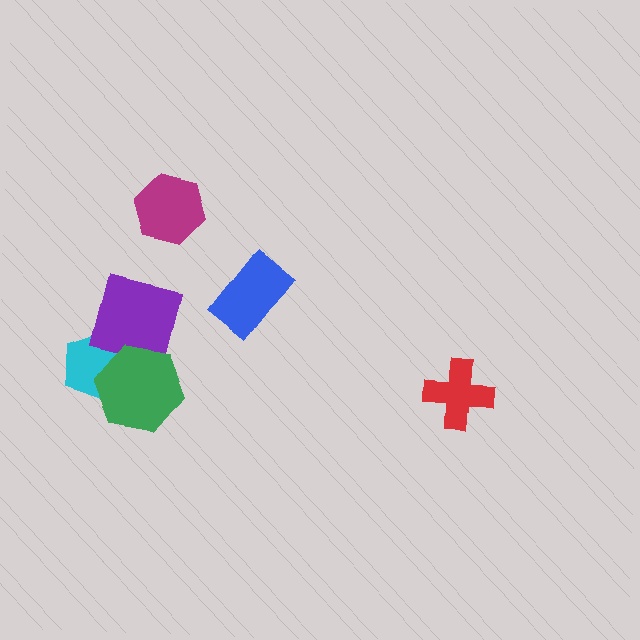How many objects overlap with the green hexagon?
2 objects overlap with the green hexagon.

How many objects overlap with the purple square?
2 objects overlap with the purple square.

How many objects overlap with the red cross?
0 objects overlap with the red cross.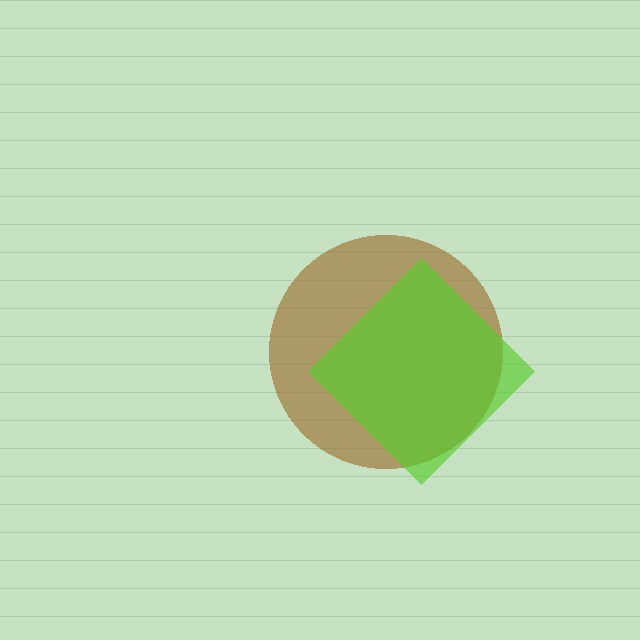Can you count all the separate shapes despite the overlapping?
Yes, there are 2 separate shapes.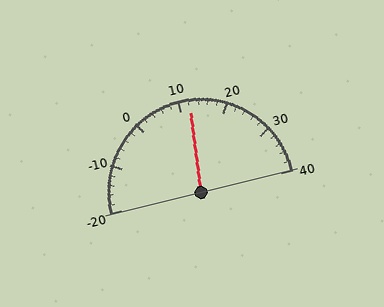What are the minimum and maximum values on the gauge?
The gauge ranges from -20 to 40.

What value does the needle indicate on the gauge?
The needle indicates approximately 12.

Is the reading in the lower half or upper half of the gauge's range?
The reading is in the upper half of the range (-20 to 40).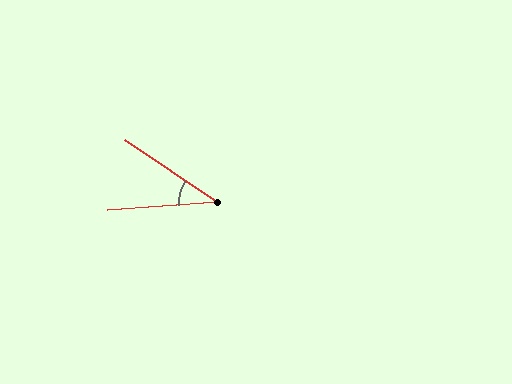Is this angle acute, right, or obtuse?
It is acute.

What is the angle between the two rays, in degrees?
Approximately 38 degrees.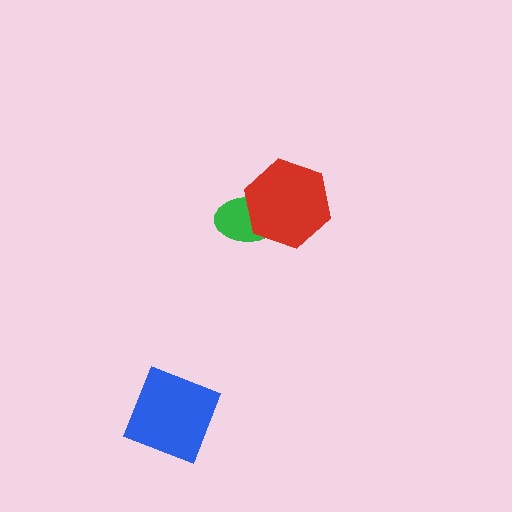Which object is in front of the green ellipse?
The red hexagon is in front of the green ellipse.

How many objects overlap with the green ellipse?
1 object overlaps with the green ellipse.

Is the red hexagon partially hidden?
No, no other shape covers it.